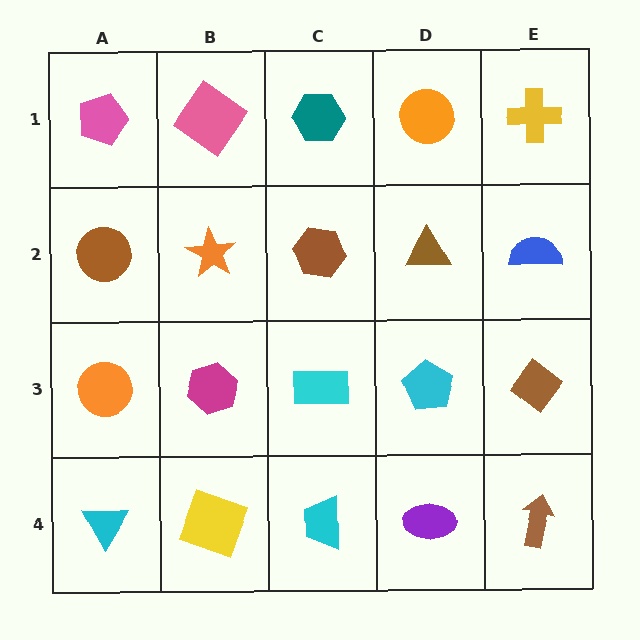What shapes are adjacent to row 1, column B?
An orange star (row 2, column B), a pink pentagon (row 1, column A), a teal hexagon (row 1, column C).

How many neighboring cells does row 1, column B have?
3.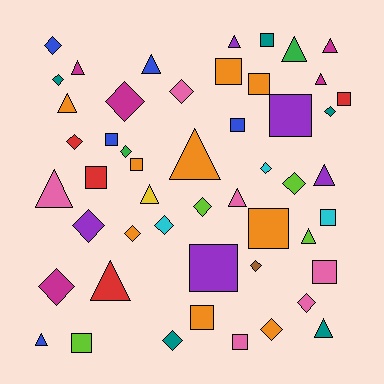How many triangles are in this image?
There are 16 triangles.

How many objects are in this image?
There are 50 objects.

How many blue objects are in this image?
There are 5 blue objects.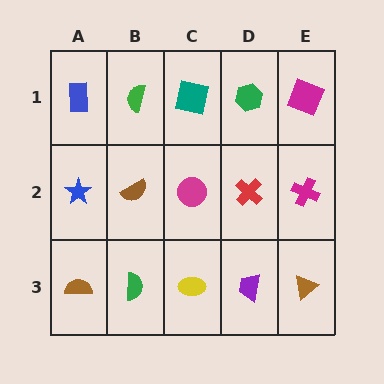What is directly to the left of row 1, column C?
A green semicircle.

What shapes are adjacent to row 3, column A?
A blue star (row 2, column A), a green semicircle (row 3, column B).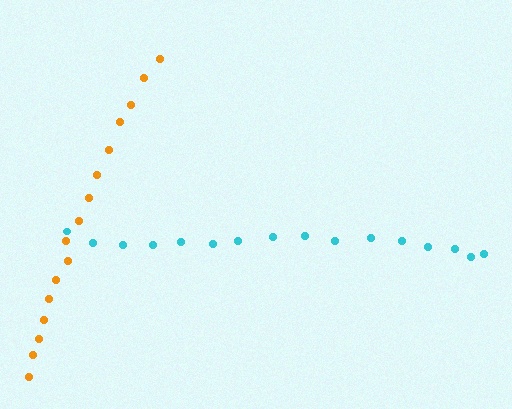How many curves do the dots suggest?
There are 2 distinct paths.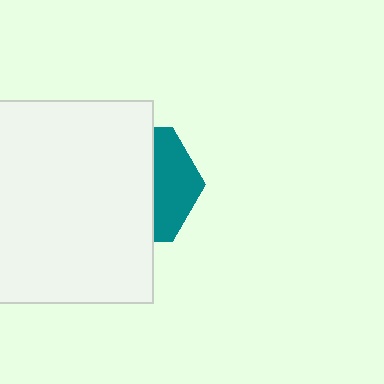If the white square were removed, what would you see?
You would see the complete teal hexagon.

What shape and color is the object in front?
The object in front is a white square.